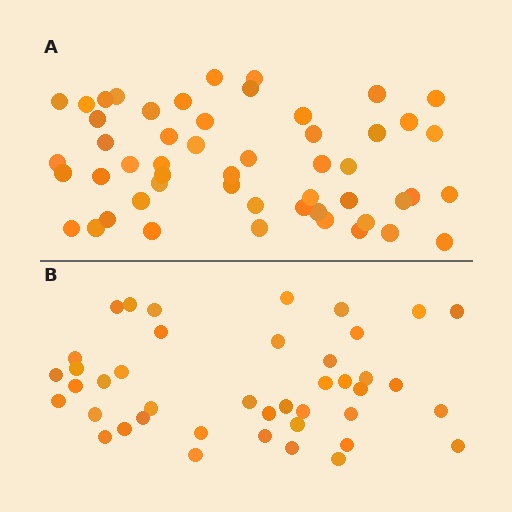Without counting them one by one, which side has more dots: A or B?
Region A (the top region) has more dots.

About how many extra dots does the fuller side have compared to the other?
Region A has roughly 10 or so more dots than region B.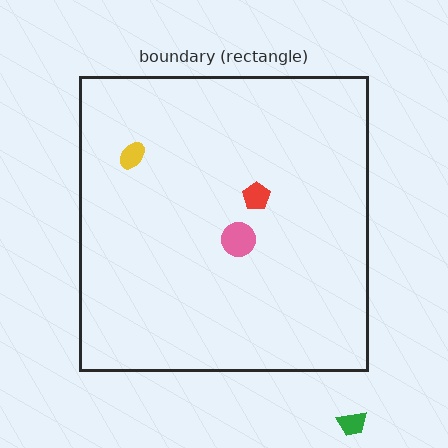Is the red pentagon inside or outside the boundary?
Inside.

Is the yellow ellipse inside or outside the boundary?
Inside.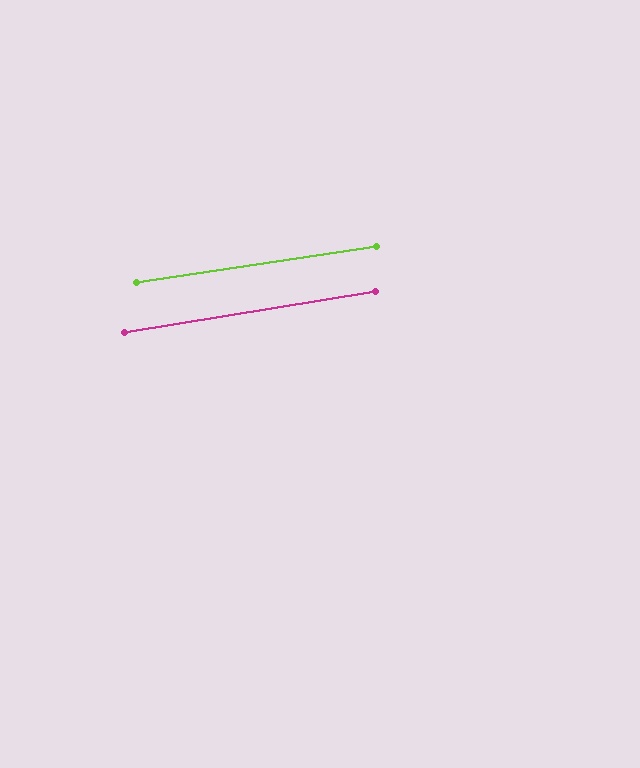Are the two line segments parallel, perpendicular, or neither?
Parallel — their directions differ by only 1.1°.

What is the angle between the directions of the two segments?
Approximately 1 degree.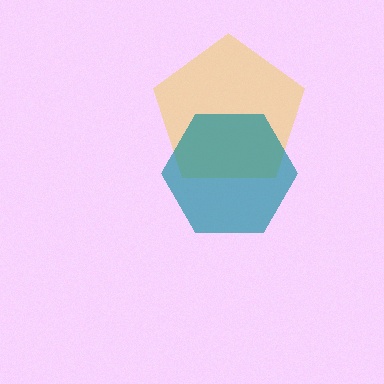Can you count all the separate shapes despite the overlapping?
Yes, there are 2 separate shapes.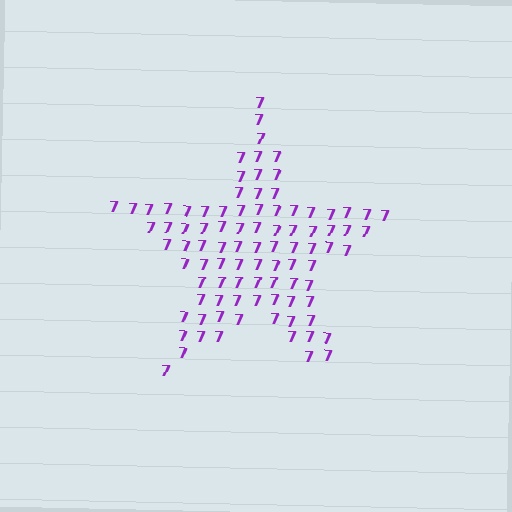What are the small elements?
The small elements are digit 7's.